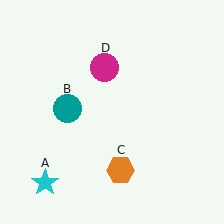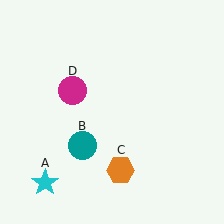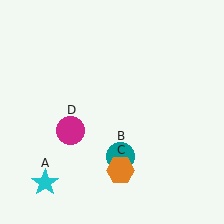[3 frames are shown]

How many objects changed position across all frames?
2 objects changed position: teal circle (object B), magenta circle (object D).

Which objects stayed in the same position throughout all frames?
Cyan star (object A) and orange hexagon (object C) remained stationary.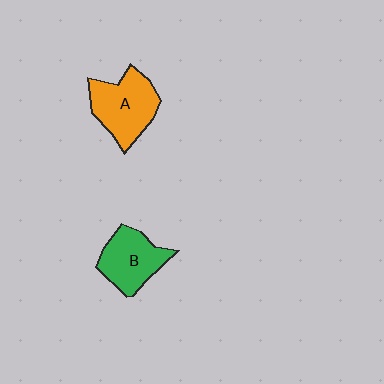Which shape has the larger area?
Shape A (orange).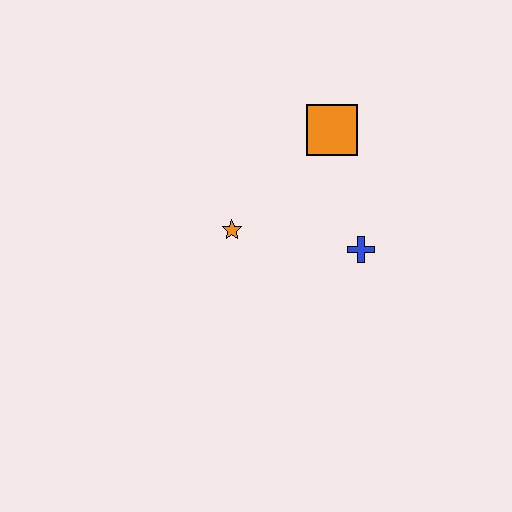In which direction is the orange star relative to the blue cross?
The orange star is to the left of the blue cross.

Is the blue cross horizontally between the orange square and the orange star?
No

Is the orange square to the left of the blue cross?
Yes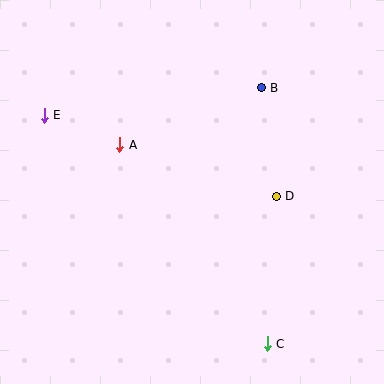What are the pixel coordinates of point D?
Point D is at (276, 196).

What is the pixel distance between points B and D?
The distance between B and D is 110 pixels.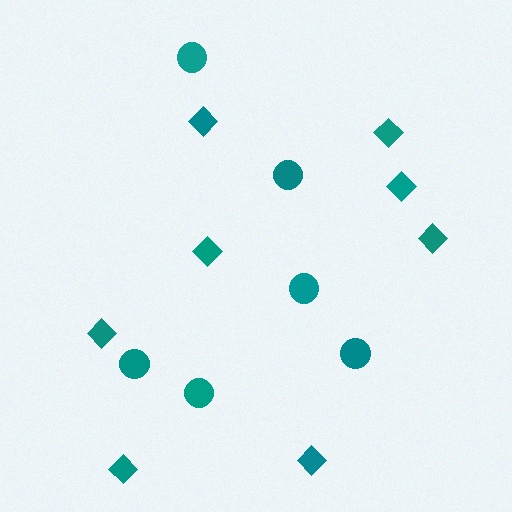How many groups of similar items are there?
There are 2 groups: one group of circles (6) and one group of diamonds (8).